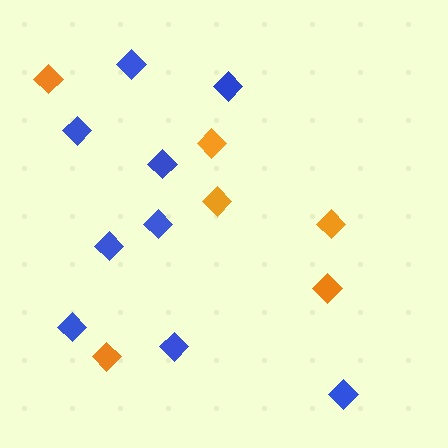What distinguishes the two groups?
There are 2 groups: one group of blue diamonds (9) and one group of orange diamonds (6).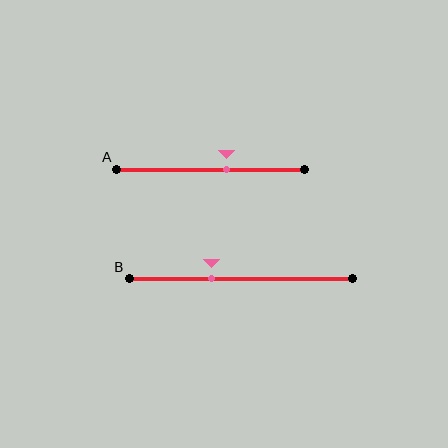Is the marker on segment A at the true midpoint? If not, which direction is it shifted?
No, the marker on segment A is shifted to the right by about 8% of the segment length.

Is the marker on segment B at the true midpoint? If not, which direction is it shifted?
No, the marker on segment B is shifted to the left by about 13% of the segment length.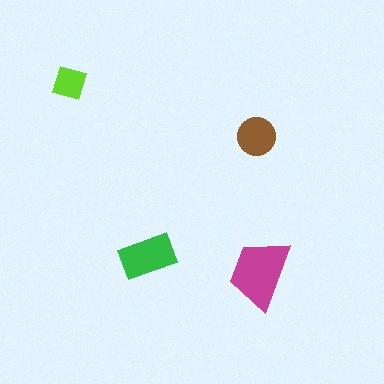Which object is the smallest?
The lime diamond.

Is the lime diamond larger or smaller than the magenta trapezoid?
Smaller.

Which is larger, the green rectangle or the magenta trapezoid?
The magenta trapezoid.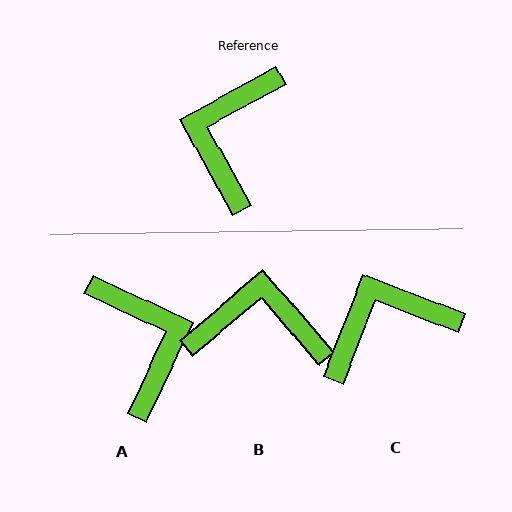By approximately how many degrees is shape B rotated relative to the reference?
Approximately 78 degrees clockwise.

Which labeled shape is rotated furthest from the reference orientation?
A, about 144 degrees away.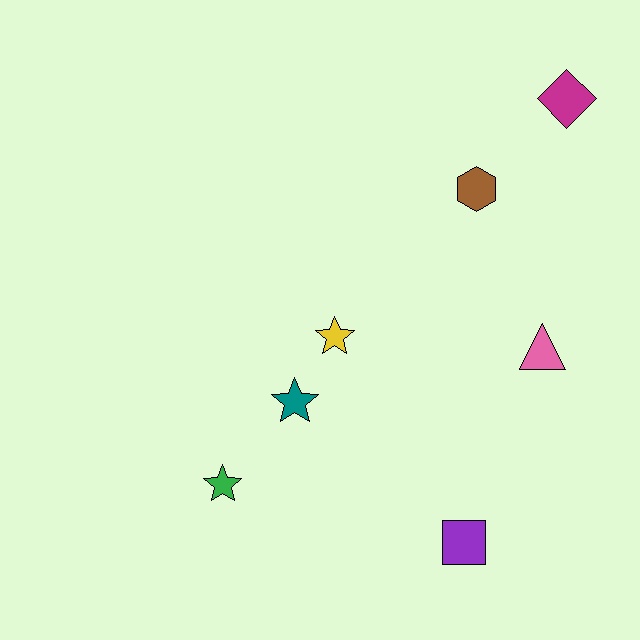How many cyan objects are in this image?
There are no cyan objects.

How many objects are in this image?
There are 7 objects.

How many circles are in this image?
There are no circles.